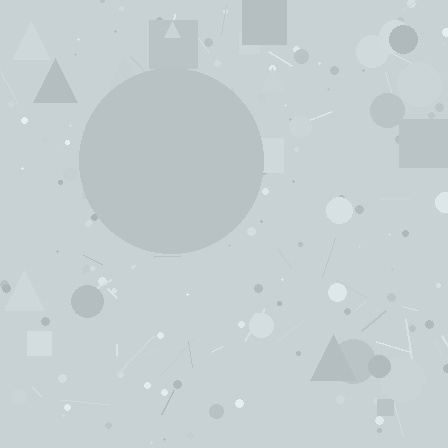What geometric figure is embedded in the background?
A circle is embedded in the background.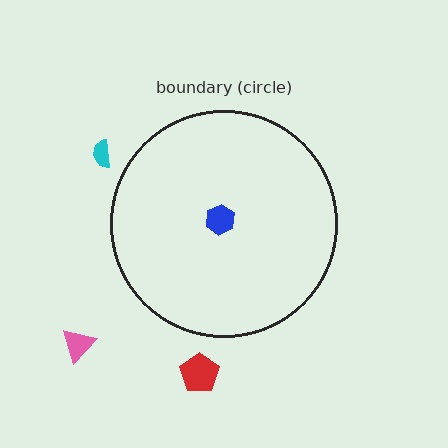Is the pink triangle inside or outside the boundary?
Outside.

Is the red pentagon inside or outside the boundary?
Outside.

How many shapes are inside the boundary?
1 inside, 3 outside.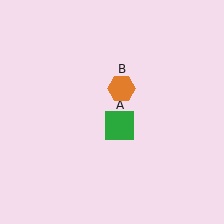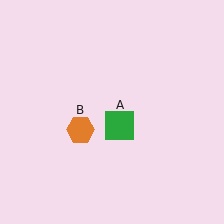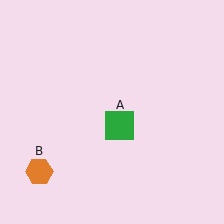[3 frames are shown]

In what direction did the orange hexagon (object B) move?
The orange hexagon (object B) moved down and to the left.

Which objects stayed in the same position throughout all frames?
Green square (object A) remained stationary.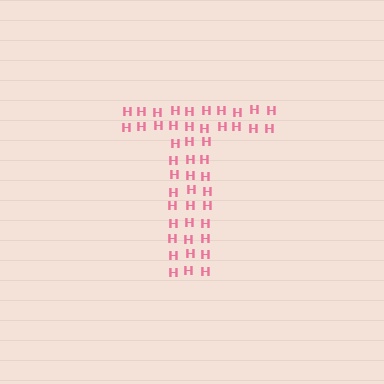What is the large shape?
The large shape is the letter T.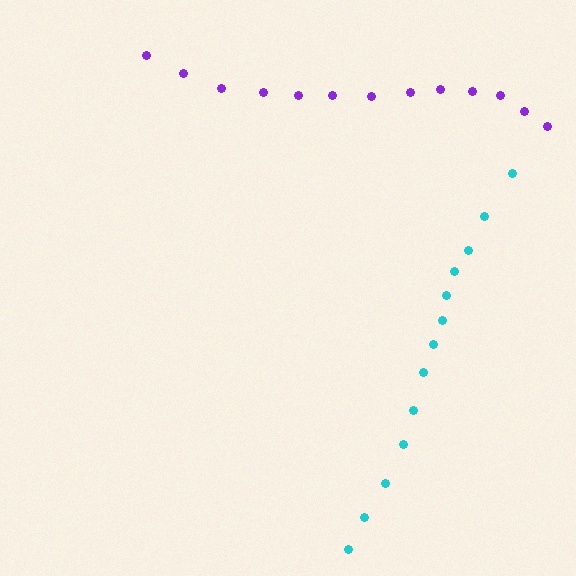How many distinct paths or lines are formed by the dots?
There are 2 distinct paths.